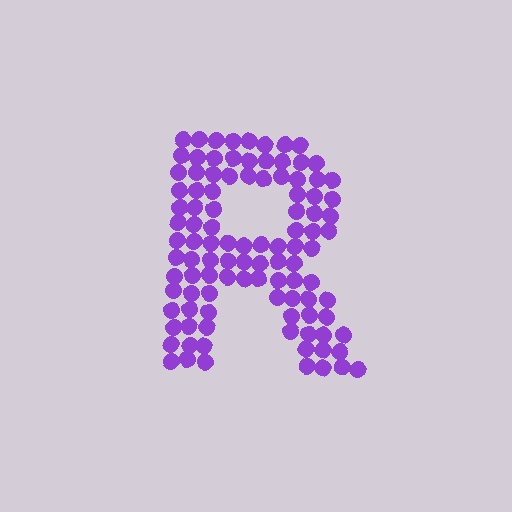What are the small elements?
The small elements are circles.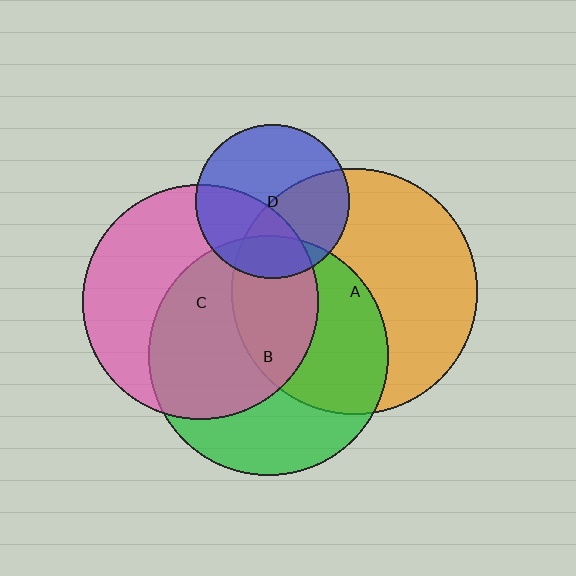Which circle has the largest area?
Circle A (orange).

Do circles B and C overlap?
Yes.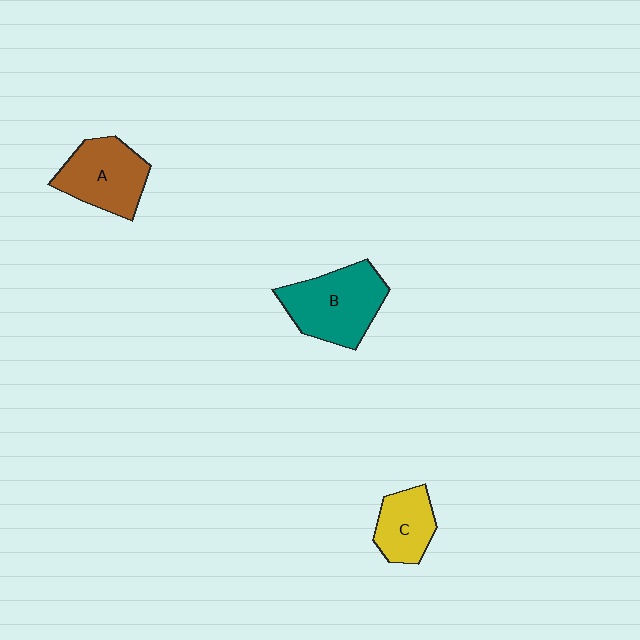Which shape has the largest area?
Shape B (teal).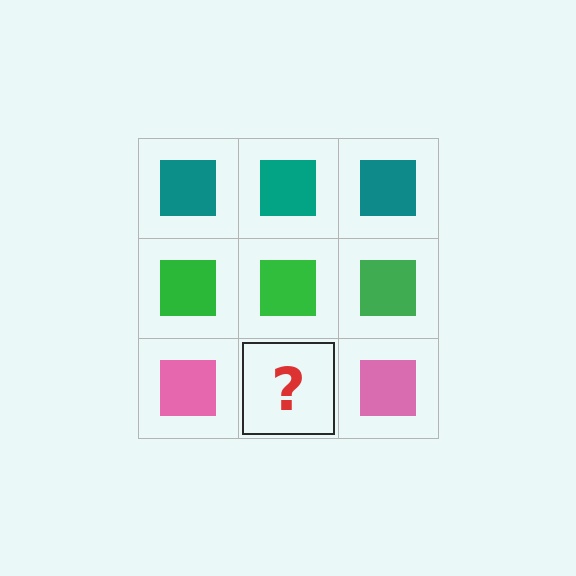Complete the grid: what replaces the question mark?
The question mark should be replaced with a pink square.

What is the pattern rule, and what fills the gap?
The rule is that each row has a consistent color. The gap should be filled with a pink square.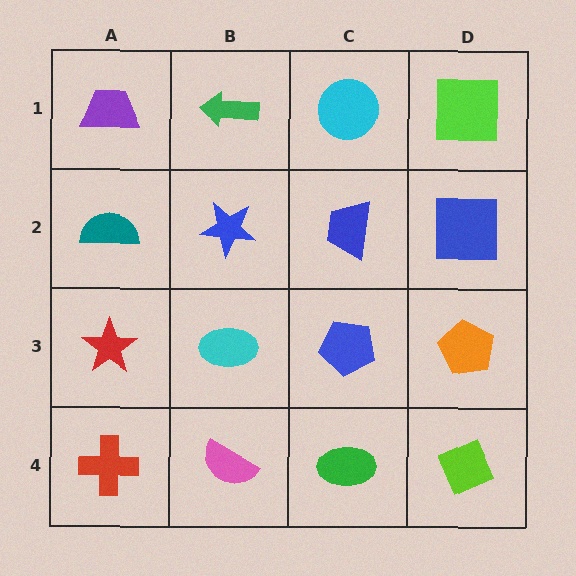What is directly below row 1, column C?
A blue trapezoid.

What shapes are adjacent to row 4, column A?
A red star (row 3, column A), a pink semicircle (row 4, column B).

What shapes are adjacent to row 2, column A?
A purple trapezoid (row 1, column A), a red star (row 3, column A), a blue star (row 2, column B).